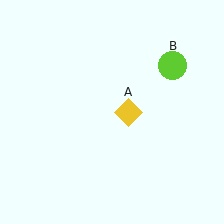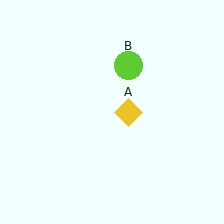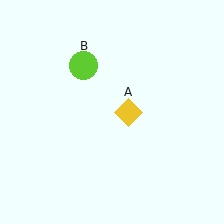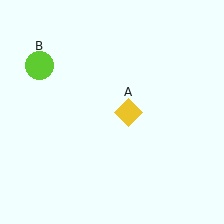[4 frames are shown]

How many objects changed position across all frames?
1 object changed position: lime circle (object B).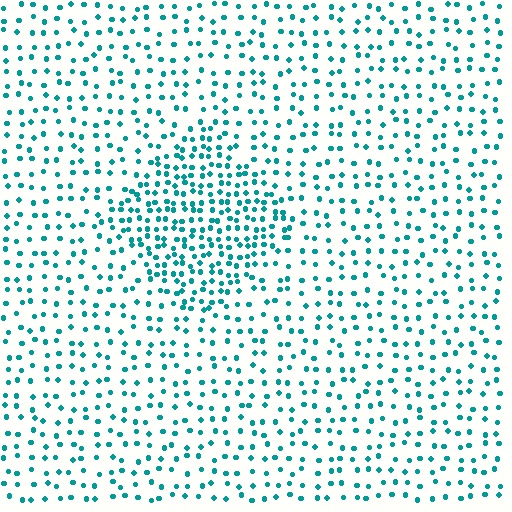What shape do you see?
I see a diamond.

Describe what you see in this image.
The image contains small teal elements arranged at two different densities. A diamond-shaped region is visible where the elements are more densely packed than the surrounding area.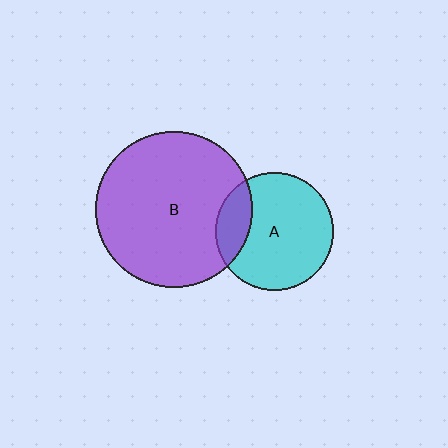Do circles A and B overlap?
Yes.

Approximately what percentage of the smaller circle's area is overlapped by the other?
Approximately 20%.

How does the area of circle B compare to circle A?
Approximately 1.8 times.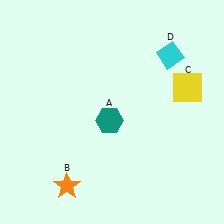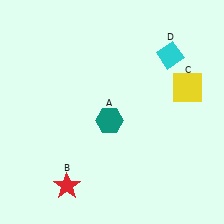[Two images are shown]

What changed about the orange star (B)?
In Image 1, B is orange. In Image 2, it changed to red.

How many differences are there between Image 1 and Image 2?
There is 1 difference between the two images.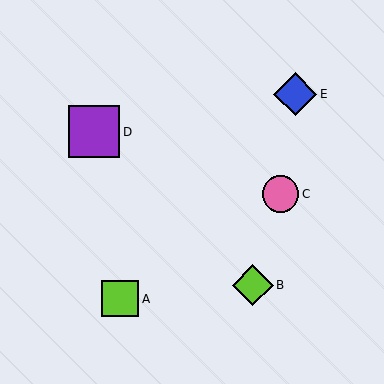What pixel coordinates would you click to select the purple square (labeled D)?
Click at (94, 132) to select the purple square D.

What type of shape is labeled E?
Shape E is a blue diamond.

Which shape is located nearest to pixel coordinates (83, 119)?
The purple square (labeled D) at (94, 132) is nearest to that location.